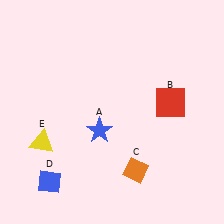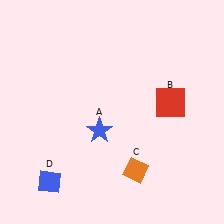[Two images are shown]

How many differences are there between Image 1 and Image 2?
There is 1 difference between the two images.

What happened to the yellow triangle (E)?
The yellow triangle (E) was removed in Image 2. It was in the bottom-left area of Image 1.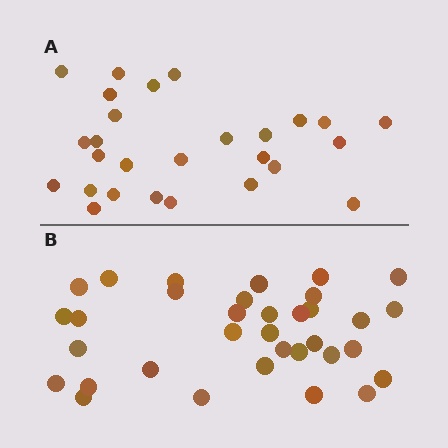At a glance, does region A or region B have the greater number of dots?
Region B (the bottom region) has more dots.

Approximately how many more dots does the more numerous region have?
Region B has roughly 8 or so more dots than region A.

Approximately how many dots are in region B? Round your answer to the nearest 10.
About 30 dots. (The exact count is 34, which rounds to 30.)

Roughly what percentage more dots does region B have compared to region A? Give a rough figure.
About 25% more.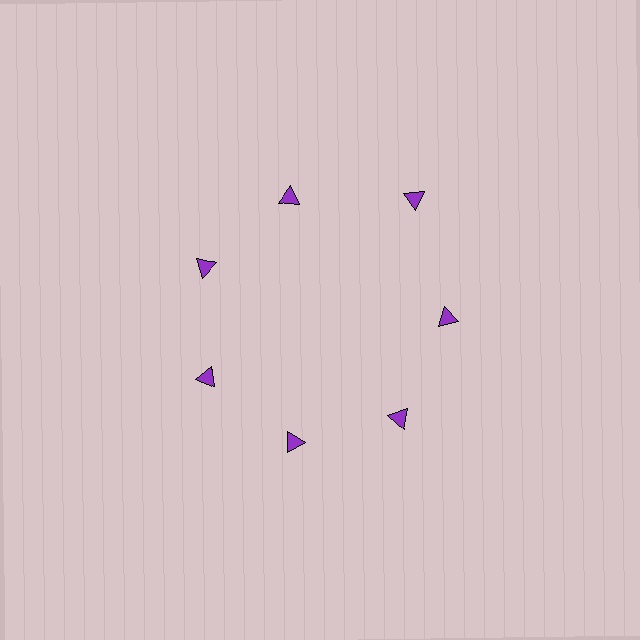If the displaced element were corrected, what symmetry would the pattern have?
It would have 7-fold rotational symmetry — the pattern would map onto itself every 51 degrees.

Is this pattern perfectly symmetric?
No. The 7 purple triangles are arranged in a ring, but one element near the 1 o'clock position is pushed outward from the center, breaking the 7-fold rotational symmetry.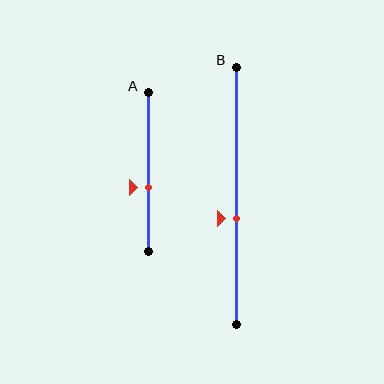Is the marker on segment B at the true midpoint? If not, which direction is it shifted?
No, the marker on segment B is shifted downward by about 9% of the segment length.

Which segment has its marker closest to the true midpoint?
Segment B has its marker closest to the true midpoint.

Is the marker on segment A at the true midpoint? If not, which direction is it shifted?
No, the marker on segment A is shifted downward by about 10% of the segment length.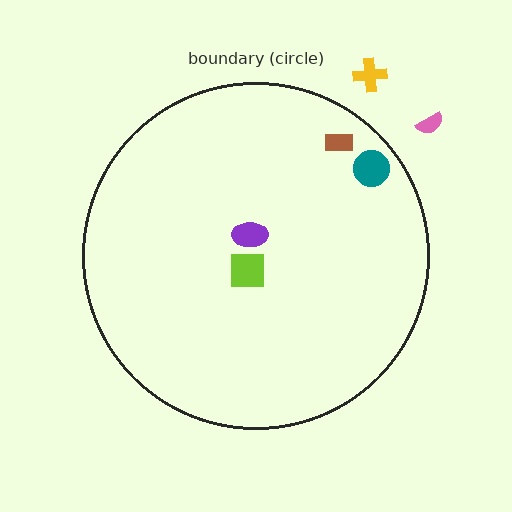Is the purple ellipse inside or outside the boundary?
Inside.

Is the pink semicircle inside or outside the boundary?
Outside.